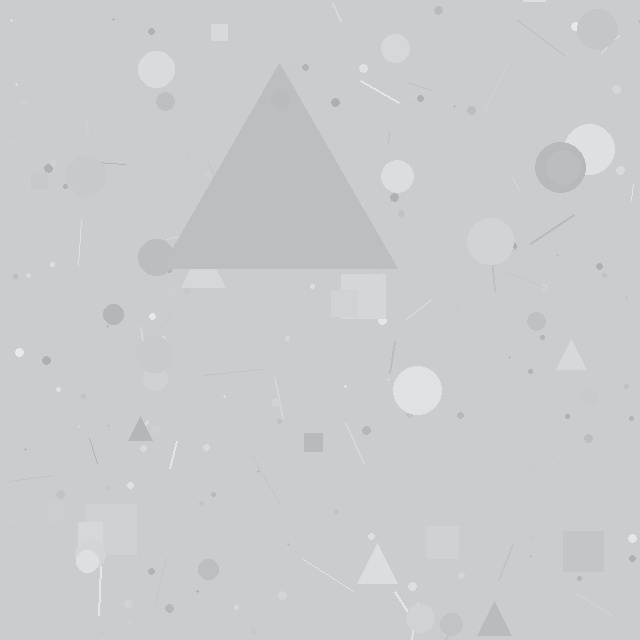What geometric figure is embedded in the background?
A triangle is embedded in the background.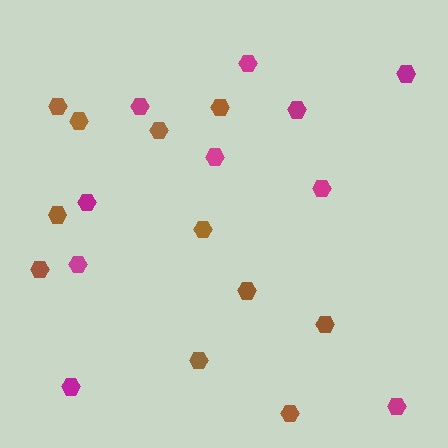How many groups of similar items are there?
There are 2 groups: one group of magenta hexagons (10) and one group of brown hexagons (11).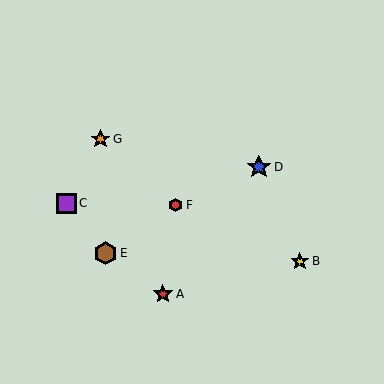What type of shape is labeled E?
Shape E is a brown hexagon.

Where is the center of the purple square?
The center of the purple square is at (66, 203).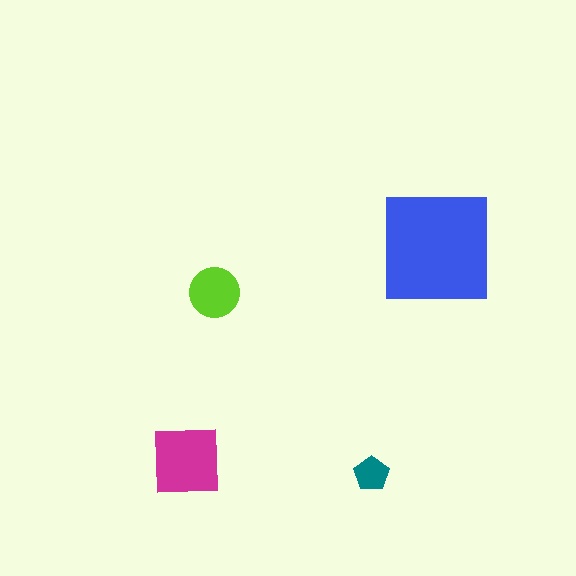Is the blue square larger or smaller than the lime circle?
Larger.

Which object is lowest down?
The teal pentagon is bottommost.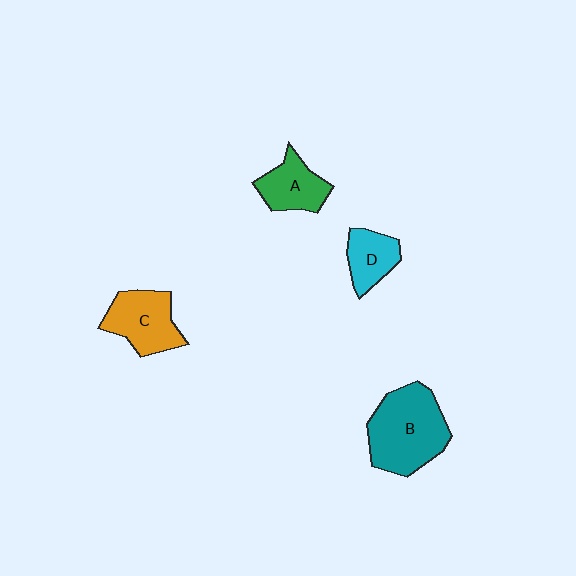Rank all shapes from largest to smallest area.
From largest to smallest: B (teal), C (orange), A (green), D (cyan).